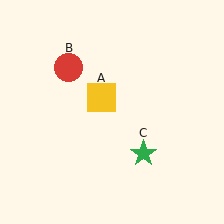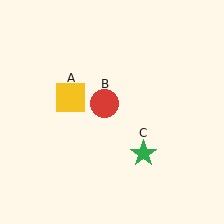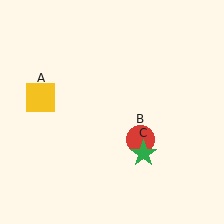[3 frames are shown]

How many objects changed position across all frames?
2 objects changed position: yellow square (object A), red circle (object B).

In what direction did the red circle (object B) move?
The red circle (object B) moved down and to the right.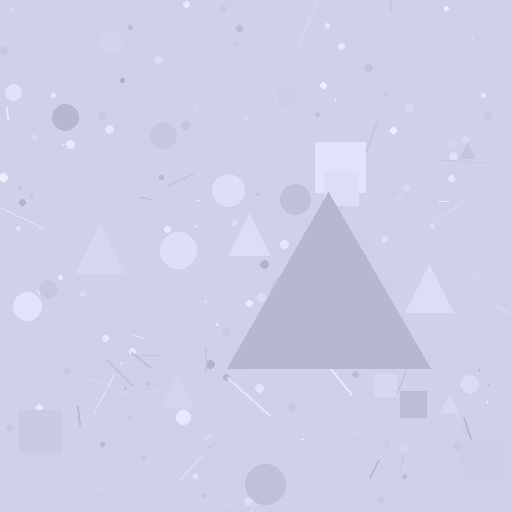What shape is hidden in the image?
A triangle is hidden in the image.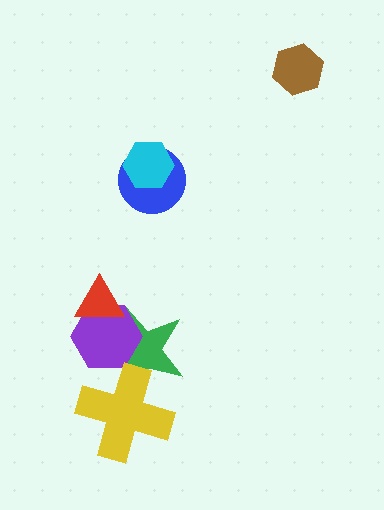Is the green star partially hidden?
Yes, it is partially covered by another shape.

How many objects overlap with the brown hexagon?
0 objects overlap with the brown hexagon.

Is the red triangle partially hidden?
No, no other shape covers it.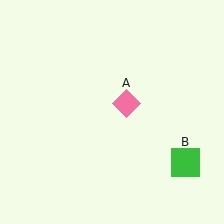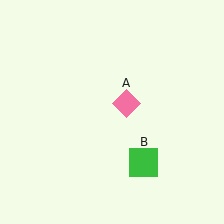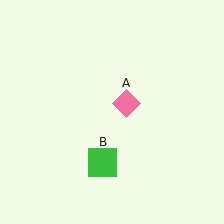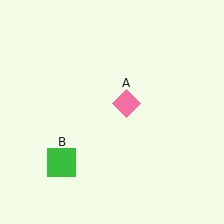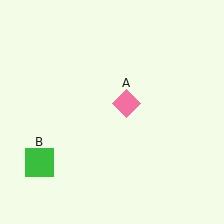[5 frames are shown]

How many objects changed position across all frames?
1 object changed position: green square (object B).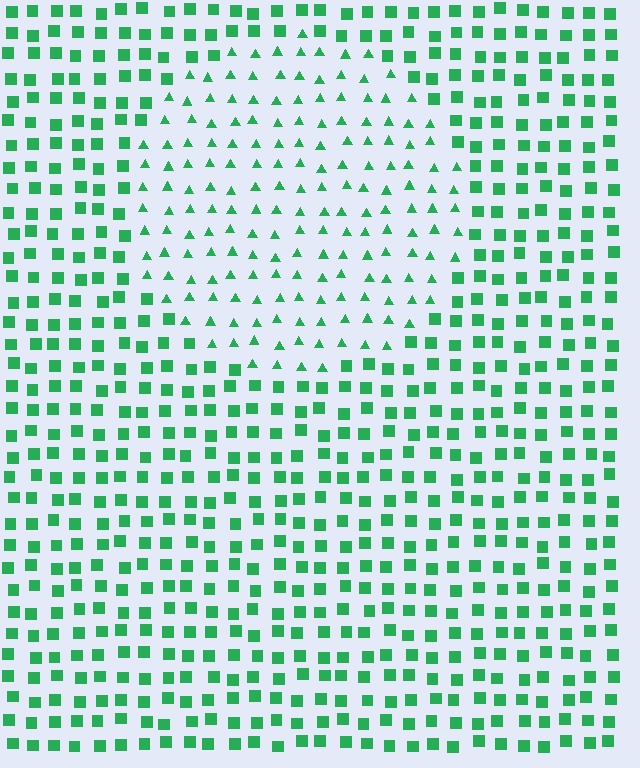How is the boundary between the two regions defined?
The boundary is defined by a change in element shape: triangles inside vs. squares outside. All elements share the same color and spacing.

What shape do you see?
I see a circle.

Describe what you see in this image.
The image is filled with small green elements arranged in a uniform grid. A circle-shaped region contains triangles, while the surrounding area contains squares. The boundary is defined purely by the change in element shape.